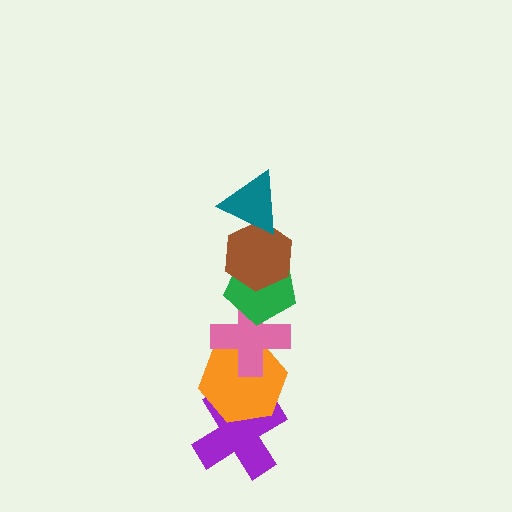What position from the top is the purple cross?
The purple cross is 6th from the top.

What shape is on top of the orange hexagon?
The pink cross is on top of the orange hexagon.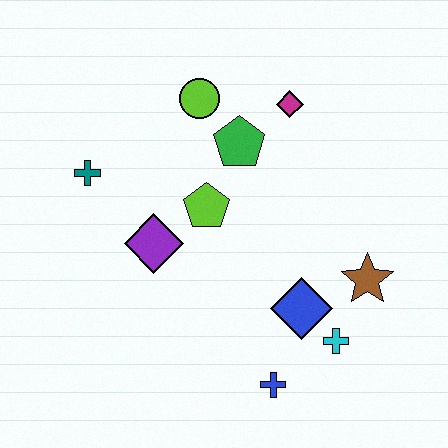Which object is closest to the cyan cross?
The blue diamond is closest to the cyan cross.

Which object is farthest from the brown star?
The teal cross is farthest from the brown star.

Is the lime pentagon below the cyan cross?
No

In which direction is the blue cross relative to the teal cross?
The blue cross is below the teal cross.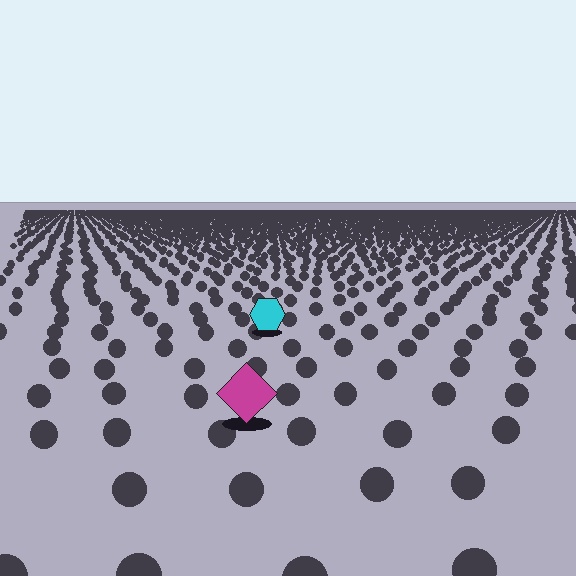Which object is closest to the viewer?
The magenta diamond is closest. The texture marks near it are larger and more spread out.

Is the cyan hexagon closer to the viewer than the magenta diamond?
No. The magenta diamond is closer — you can tell from the texture gradient: the ground texture is coarser near it.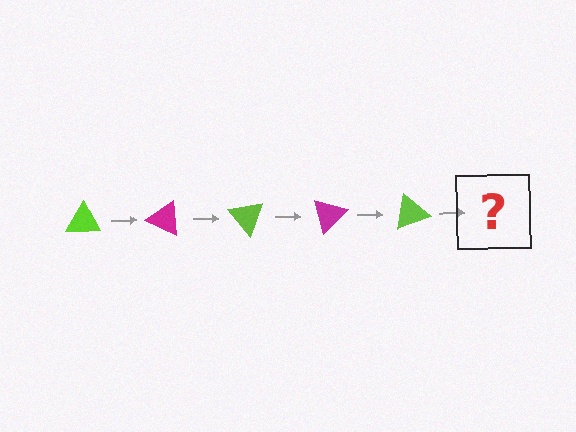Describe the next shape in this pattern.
It should be a magenta triangle, rotated 125 degrees from the start.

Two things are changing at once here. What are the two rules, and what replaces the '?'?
The two rules are that it rotates 25 degrees each step and the color cycles through lime and magenta. The '?' should be a magenta triangle, rotated 125 degrees from the start.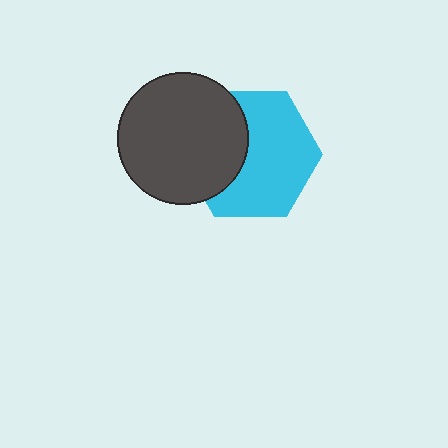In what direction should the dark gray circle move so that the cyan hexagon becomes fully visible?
The dark gray circle should move left. That is the shortest direction to clear the overlap and leave the cyan hexagon fully visible.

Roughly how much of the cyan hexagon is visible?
About half of it is visible (roughly 64%).